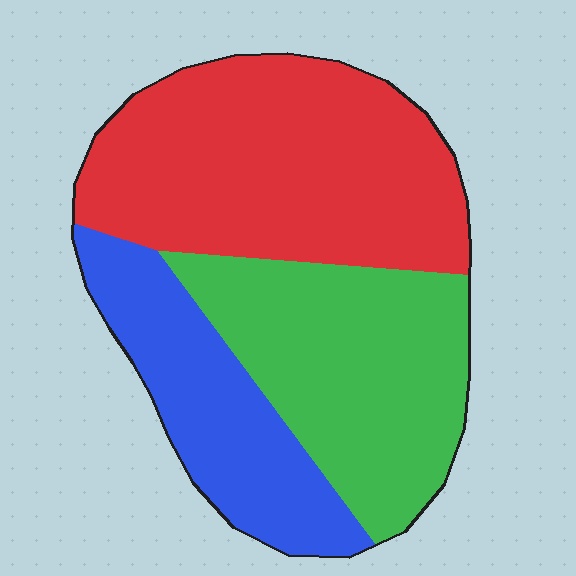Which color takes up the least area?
Blue, at roughly 25%.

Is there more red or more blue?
Red.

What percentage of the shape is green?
Green takes up between a third and a half of the shape.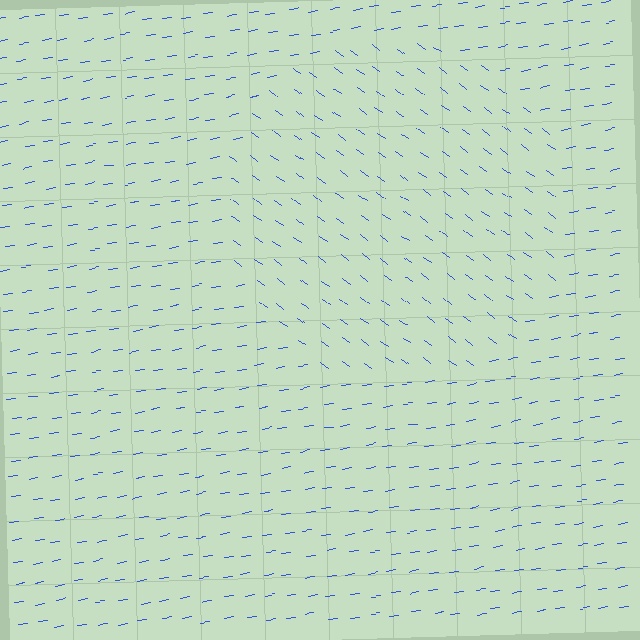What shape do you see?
I see a circle.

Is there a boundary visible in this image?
Yes, there is a texture boundary formed by a change in line orientation.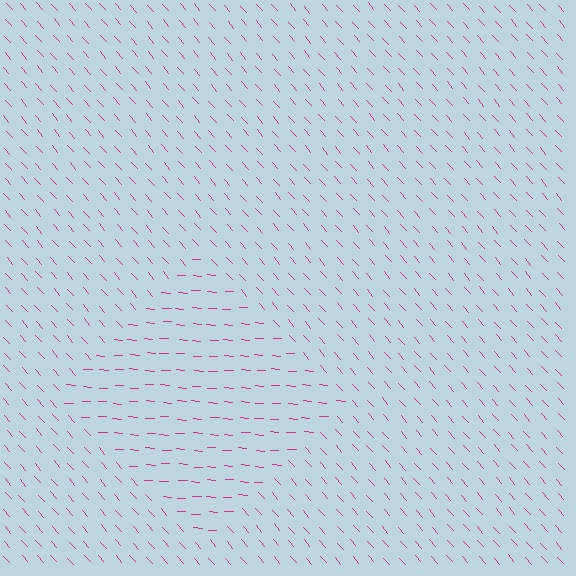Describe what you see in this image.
The image is filled with small magenta line segments. A diamond region in the image has lines oriented differently from the surrounding lines, creating a visible texture boundary.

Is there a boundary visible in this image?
Yes, there is a texture boundary formed by a change in line orientation.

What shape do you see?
I see a diamond.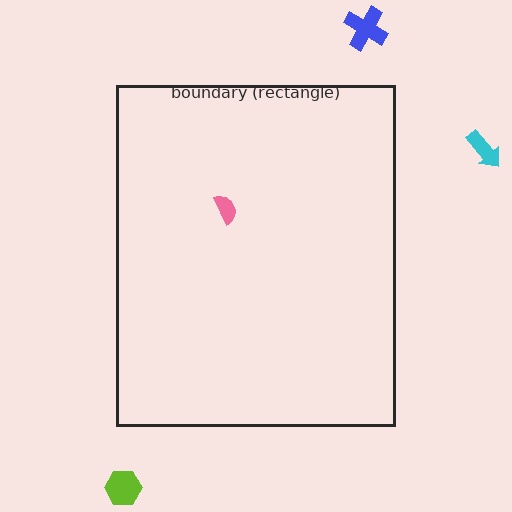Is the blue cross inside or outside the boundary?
Outside.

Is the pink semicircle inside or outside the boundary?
Inside.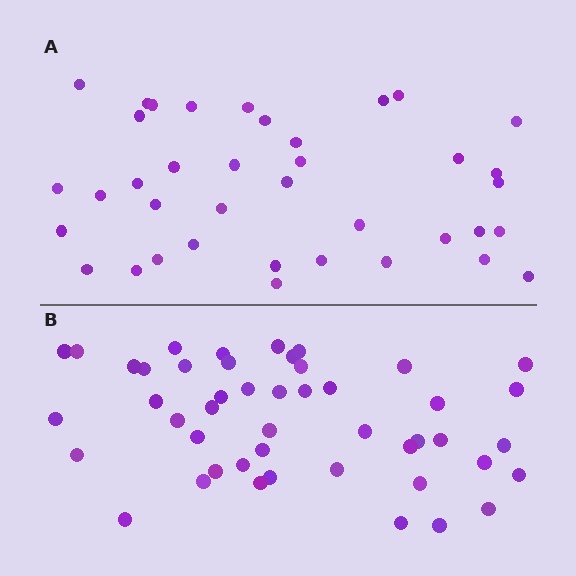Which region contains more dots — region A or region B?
Region B (the bottom region) has more dots.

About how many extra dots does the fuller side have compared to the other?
Region B has roughly 8 or so more dots than region A.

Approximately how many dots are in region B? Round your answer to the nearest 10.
About 50 dots. (The exact count is 47, which rounds to 50.)